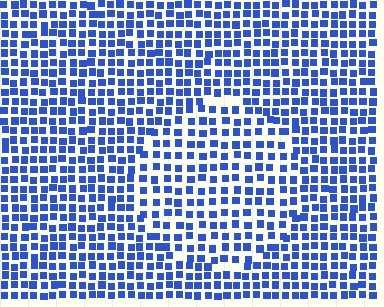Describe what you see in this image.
The image contains small blue elements arranged at two different densities. A circle-shaped region is visible where the elements are less densely packed than the surrounding area.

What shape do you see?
I see a circle.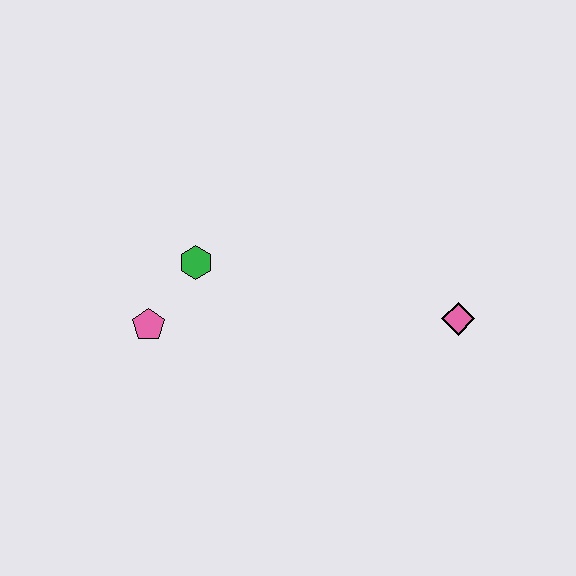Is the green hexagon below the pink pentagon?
No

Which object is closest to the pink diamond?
The green hexagon is closest to the pink diamond.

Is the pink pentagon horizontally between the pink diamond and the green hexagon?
No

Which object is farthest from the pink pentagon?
The pink diamond is farthest from the pink pentagon.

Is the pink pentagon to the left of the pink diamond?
Yes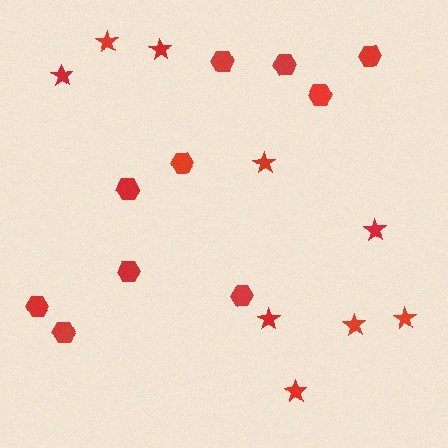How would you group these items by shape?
There are 2 groups: one group of hexagons (10) and one group of stars (9).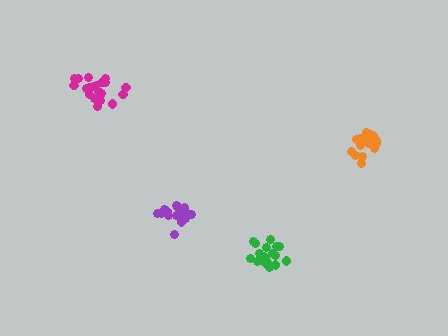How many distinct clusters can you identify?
There are 4 distinct clusters.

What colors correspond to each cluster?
The clusters are colored: magenta, orange, purple, green.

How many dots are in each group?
Group 1: 20 dots, Group 2: 18 dots, Group 3: 17 dots, Group 4: 19 dots (74 total).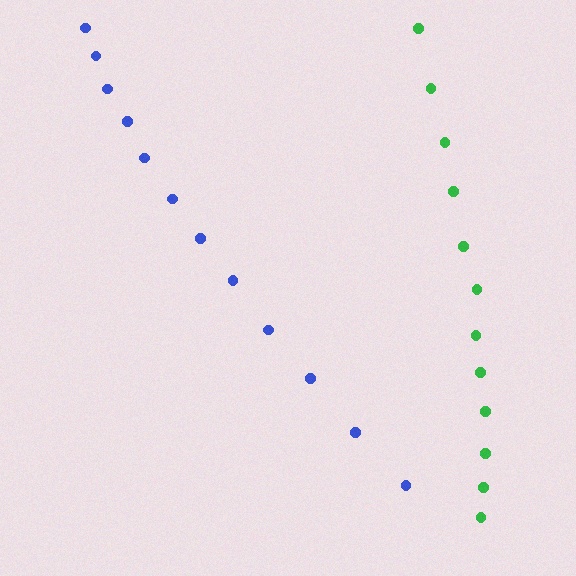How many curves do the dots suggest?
There are 2 distinct paths.